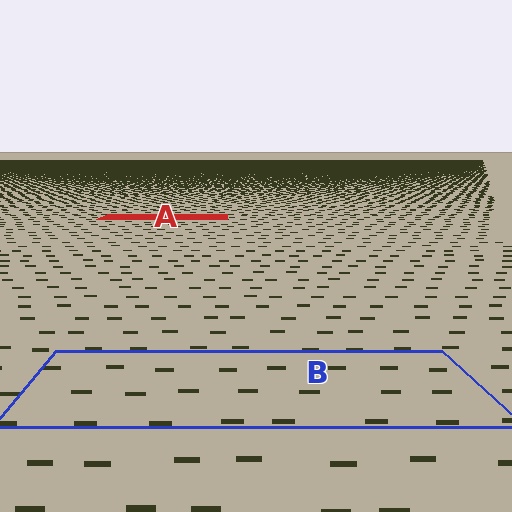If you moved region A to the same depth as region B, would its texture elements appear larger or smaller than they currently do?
They would appear larger. At a closer depth, the same texture elements are projected at a bigger on-screen size.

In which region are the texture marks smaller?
The texture marks are smaller in region A, because it is farther away.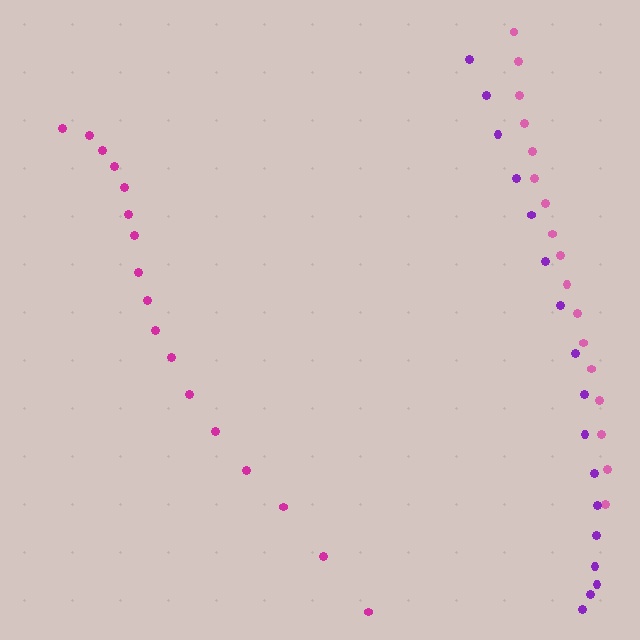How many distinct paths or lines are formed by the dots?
There are 3 distinct paths.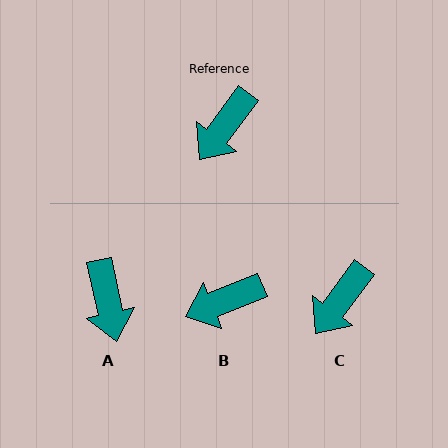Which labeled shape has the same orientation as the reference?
C.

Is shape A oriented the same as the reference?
No, it is off by about 49 degrees.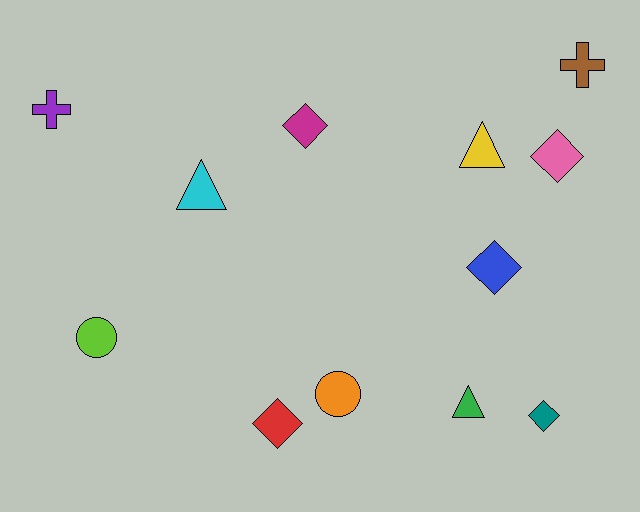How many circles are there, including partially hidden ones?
There are 2 circles.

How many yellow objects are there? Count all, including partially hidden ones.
There is 1 yellow object.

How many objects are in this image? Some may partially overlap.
There are 12 objects.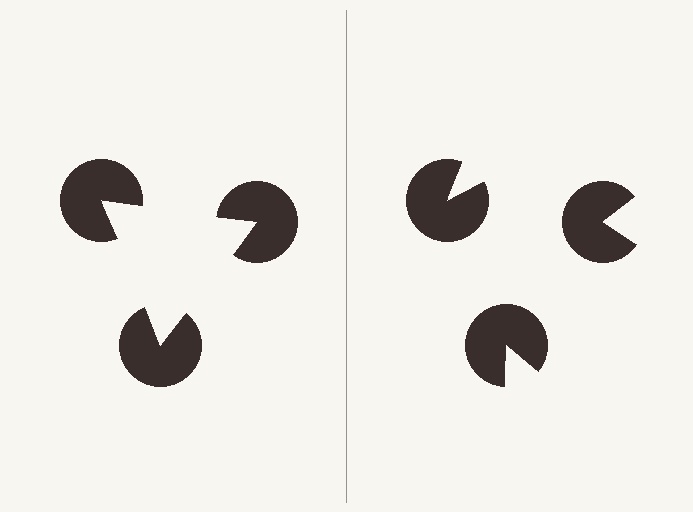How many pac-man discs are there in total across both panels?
6 — 3 on each side.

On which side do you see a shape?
An illusory triangle appears on the left side. On the right side the wedge cuts are rotated, so no coherent shape forms.